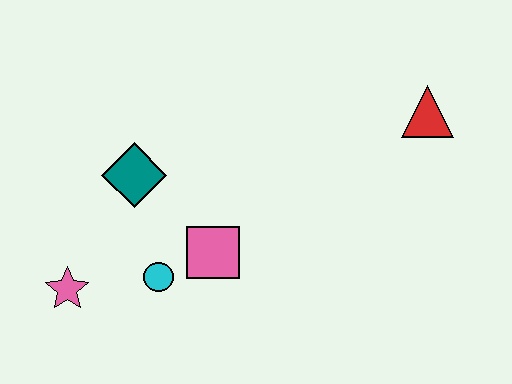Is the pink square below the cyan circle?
No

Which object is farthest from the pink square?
The red triangle is farthest from the pink square.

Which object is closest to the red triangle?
The pink square is closest to the red triangle.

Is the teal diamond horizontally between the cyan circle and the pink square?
No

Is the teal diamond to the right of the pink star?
Yes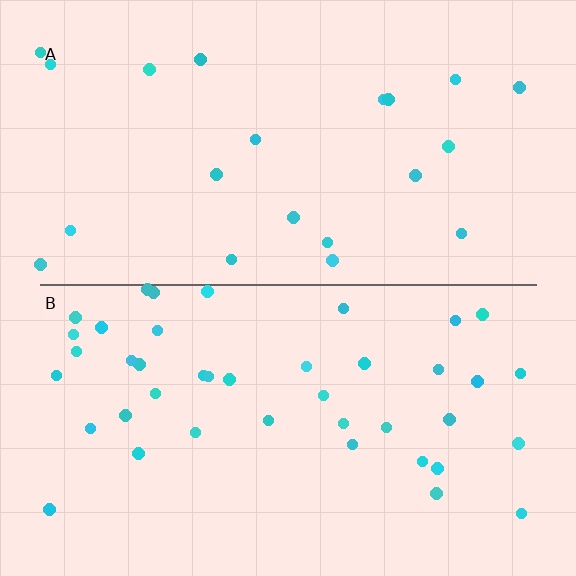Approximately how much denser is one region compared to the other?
Approximately 2.0× — region B over region A.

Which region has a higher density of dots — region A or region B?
B (the bottom).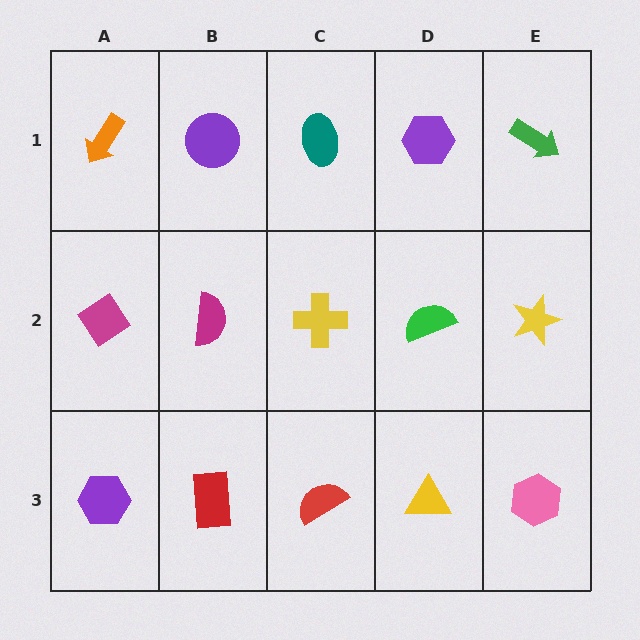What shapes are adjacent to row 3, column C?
A yellow cross (row 2, column C), a red rectangle (row 3, column B), a yellow triangle (row 3, column D).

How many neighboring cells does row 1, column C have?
3.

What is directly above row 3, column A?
A magenta diamond.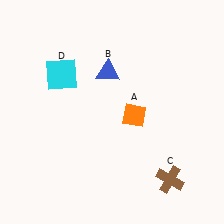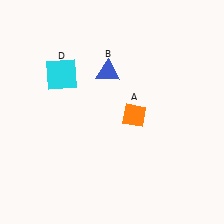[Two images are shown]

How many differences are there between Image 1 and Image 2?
There is 1 difference between the two images.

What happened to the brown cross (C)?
The brown cross (C) was removed in Image 2. It was in the bottom-right area of Image 1.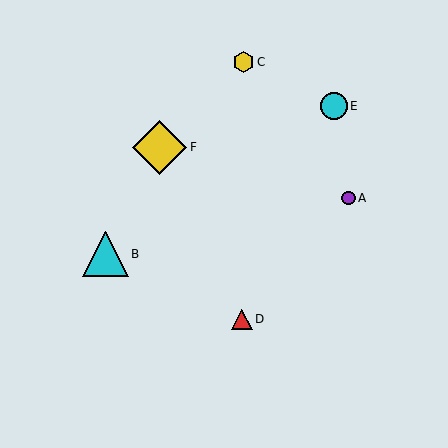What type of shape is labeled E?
Shape E is a cyan circle.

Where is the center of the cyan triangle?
The center of the cyan triangle is at (105, 254).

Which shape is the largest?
The yellow diamond (labeled F) is the largest.